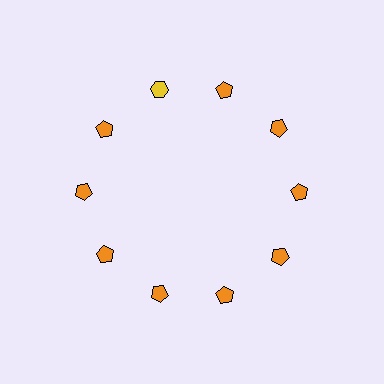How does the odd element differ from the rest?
It differs in both color (yellow instead of orange) and shape (hexagon instead of pentagon).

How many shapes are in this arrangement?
There are 10 shapes arranged in a ring pattern.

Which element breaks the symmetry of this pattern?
The yellow hexagon at roughly the 11 o'clock position breaks the symmetry. All other shapes are orange pentagons.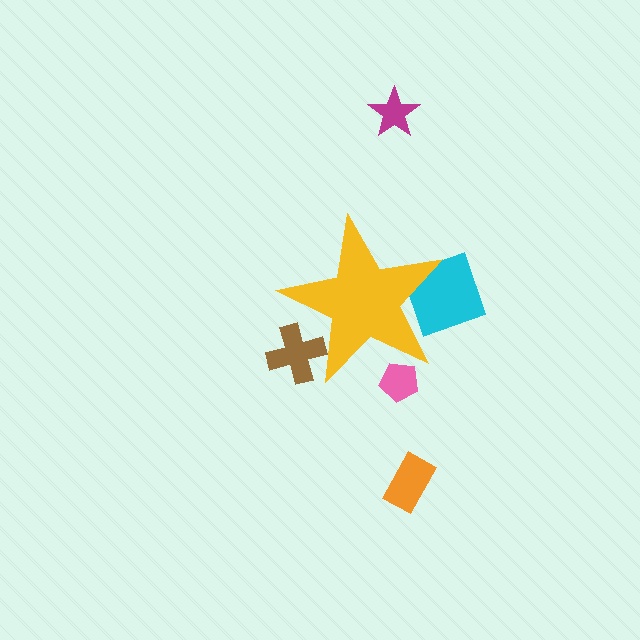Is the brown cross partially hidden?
Yes, the brown cross is partially hidden behind the yellow star.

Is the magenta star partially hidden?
No, the magenta star is fully visible.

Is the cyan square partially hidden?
Yes, the cyan square is partially hidden behind the yellow star.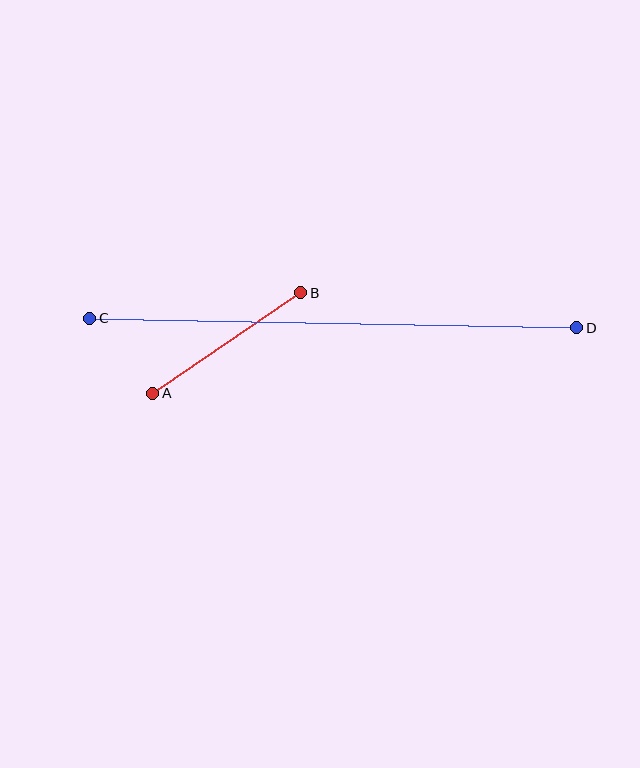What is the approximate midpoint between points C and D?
The midpoint is at approximately (333, 323) pixels.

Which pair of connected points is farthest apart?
Points C and D are farthest apart.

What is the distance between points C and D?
The distance is approximately 487 pixels.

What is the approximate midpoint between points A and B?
The midpoint is at approximately (227, 343) pixels.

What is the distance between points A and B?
The distance is approximately 179 pixels.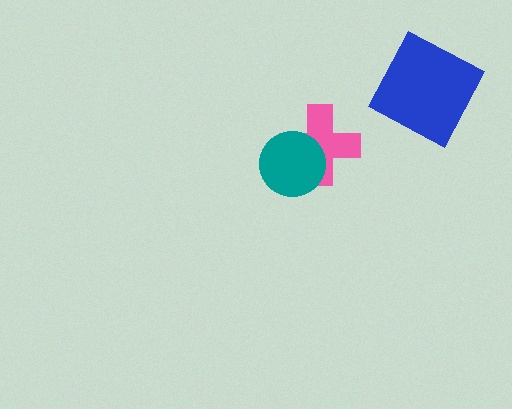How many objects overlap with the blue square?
0 objects overlap with the blue square.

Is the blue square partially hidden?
No, no other shape covers it.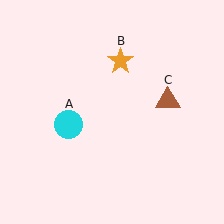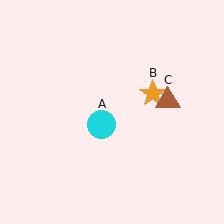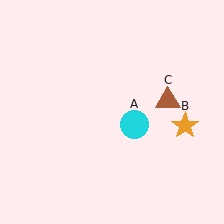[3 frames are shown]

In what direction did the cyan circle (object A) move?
The cyan circle (object A) moved right.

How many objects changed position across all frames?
2 objects changed position: cyan circle (object A), orange star (object B).